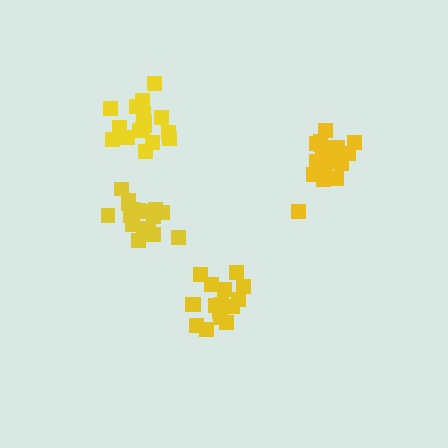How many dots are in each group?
Group 1: 17 dots, Group 2: 18 dots, Group 3: 17 dots, Group 4: 19 dots (71 total).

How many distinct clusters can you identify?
There are 4 distinct clusters.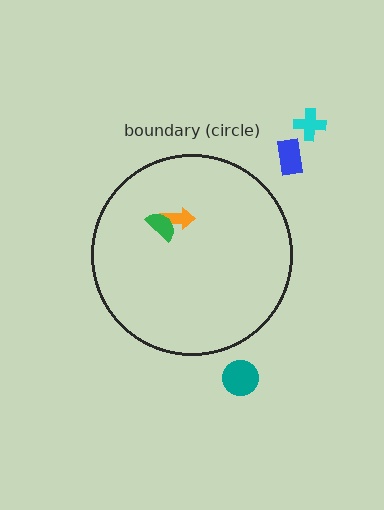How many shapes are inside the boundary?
2 inside, 3 outside.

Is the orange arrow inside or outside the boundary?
Inside.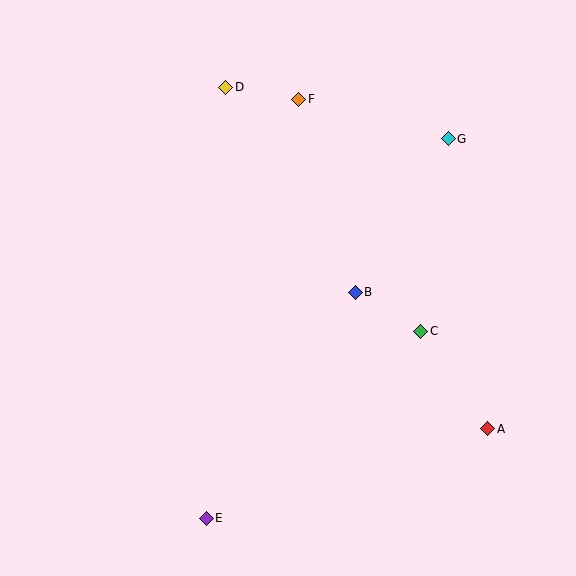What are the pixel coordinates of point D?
Point D is at (226, 87).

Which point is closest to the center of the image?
Point B at (355, 292) is closest to the center.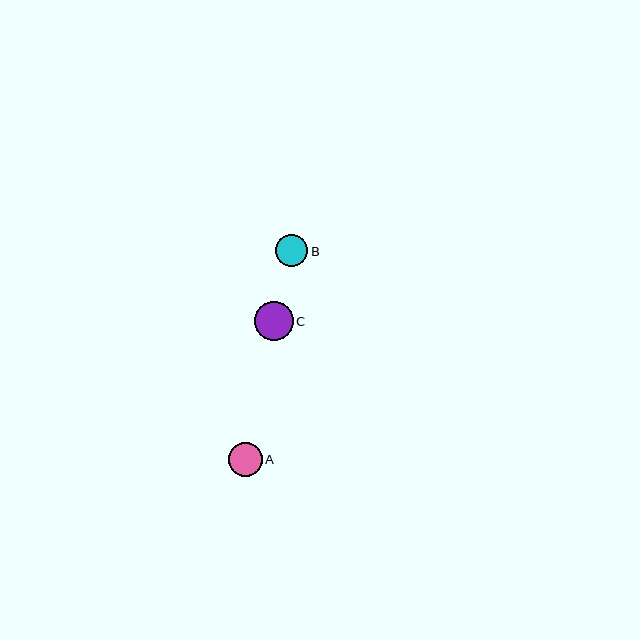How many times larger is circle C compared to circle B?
Circle C is approximately 1.2 times the size of circle B.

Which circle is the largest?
Circle C is the largest with a size of approximately 38 pixels.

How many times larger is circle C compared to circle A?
Circle C is approximately 1.1 times the size of circle A.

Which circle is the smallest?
Circle B is the smallest with a size of approximately 32 pixels.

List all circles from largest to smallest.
From largest to smallest: C, A, B.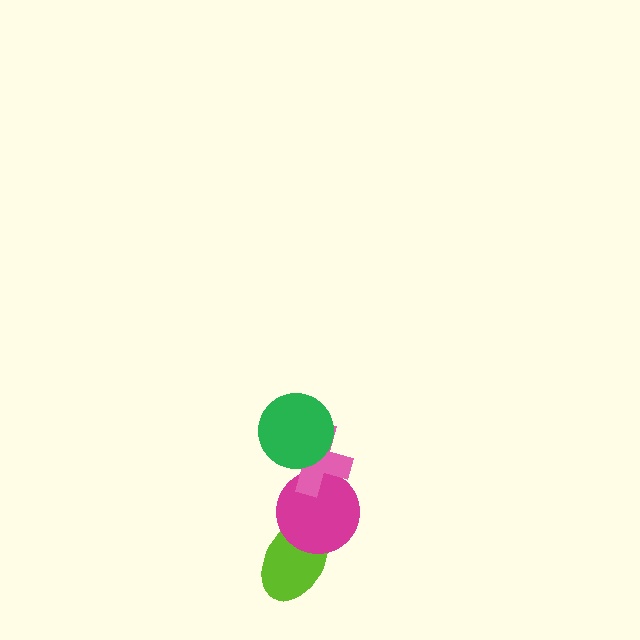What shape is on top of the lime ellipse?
The magenta circle is on top of the lime ellipse.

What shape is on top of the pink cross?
The green circle is on top of the pink cross.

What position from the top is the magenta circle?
The magenta circle is 3rd from the top.